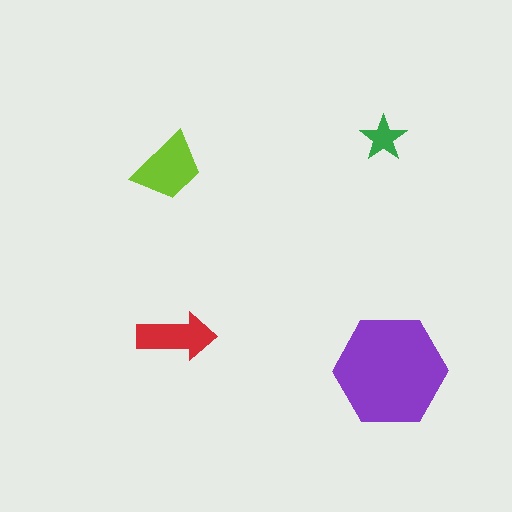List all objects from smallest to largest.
The green star, the red arrow, the lime trapezoid, the purple hexagon.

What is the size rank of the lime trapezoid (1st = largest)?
2nd.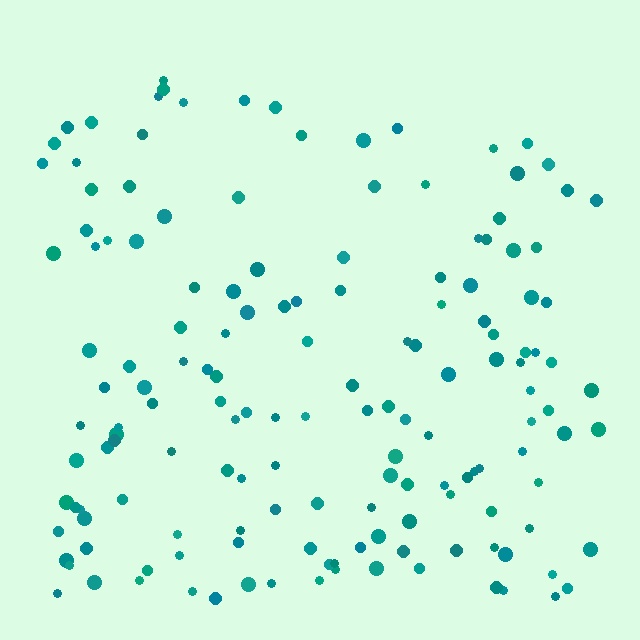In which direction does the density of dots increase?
From top to bottom, with the bottom side densest.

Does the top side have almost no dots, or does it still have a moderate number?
Still a moderate number, just noticeably fewer than the bottom.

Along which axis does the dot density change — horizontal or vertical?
Vertical.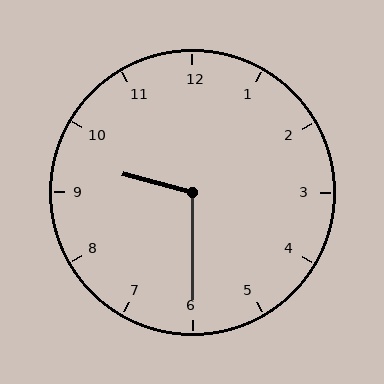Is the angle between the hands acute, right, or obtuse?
It is obtuse.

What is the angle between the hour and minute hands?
Approximately 105 degrees.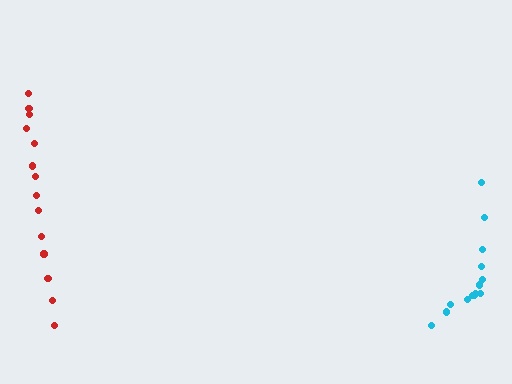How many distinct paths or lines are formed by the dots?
There are 2 distinct paths.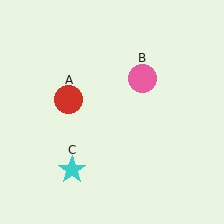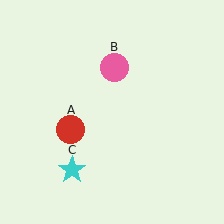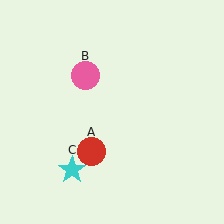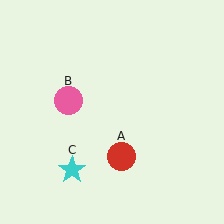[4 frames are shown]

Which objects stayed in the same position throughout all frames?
Cyan star (object C) remained stationary.